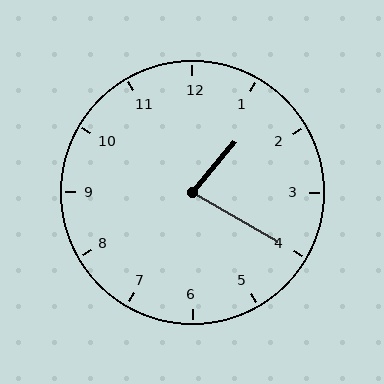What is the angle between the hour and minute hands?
Approximately 80 degrees.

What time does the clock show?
1:20.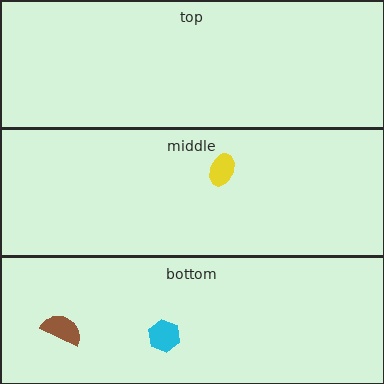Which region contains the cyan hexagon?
The bottom region.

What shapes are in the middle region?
The yellow ellipse.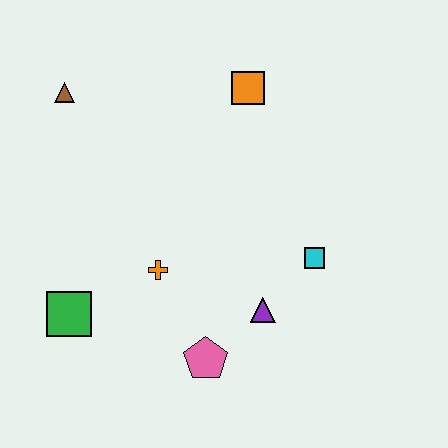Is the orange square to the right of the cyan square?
No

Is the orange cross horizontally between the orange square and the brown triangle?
Yes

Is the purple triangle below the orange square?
Yes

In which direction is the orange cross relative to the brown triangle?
The orange cross is below the brown triangle.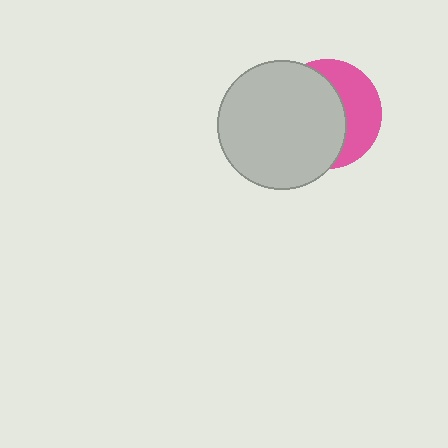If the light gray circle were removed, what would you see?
You would see the complete pink circle.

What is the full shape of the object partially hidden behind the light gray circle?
The partially hidden object is a pink circle.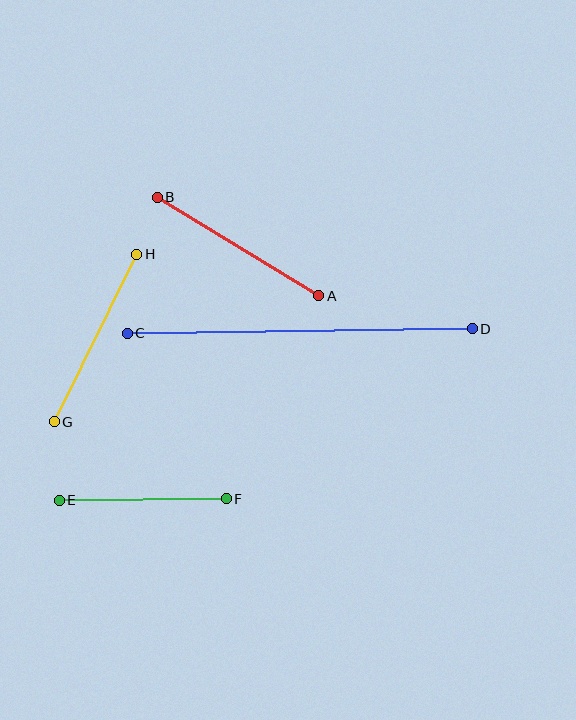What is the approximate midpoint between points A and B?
The midpoint is at approximately (238, 246) pixels.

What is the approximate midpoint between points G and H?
The midpoint is at approximately (95, 338) pixels.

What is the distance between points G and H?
The distance is approximately 187 pixels.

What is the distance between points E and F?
The distance is approximately 167 pixels.